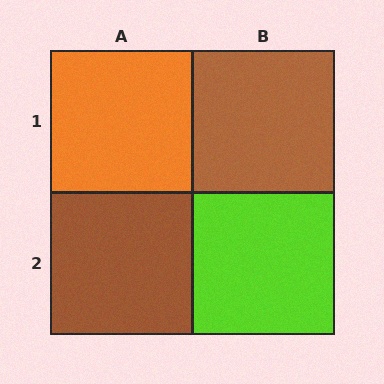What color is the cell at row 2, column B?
Lime.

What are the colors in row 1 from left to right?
Orange, brown.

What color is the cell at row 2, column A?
Brown.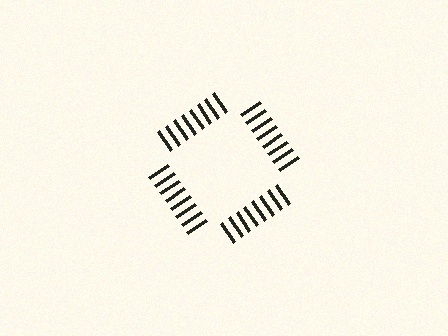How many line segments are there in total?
32 — 8 along each of the 4 edges.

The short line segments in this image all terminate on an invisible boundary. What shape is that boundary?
An illusory square — the line segments terminate on its edges but no continuous stroke is drawn.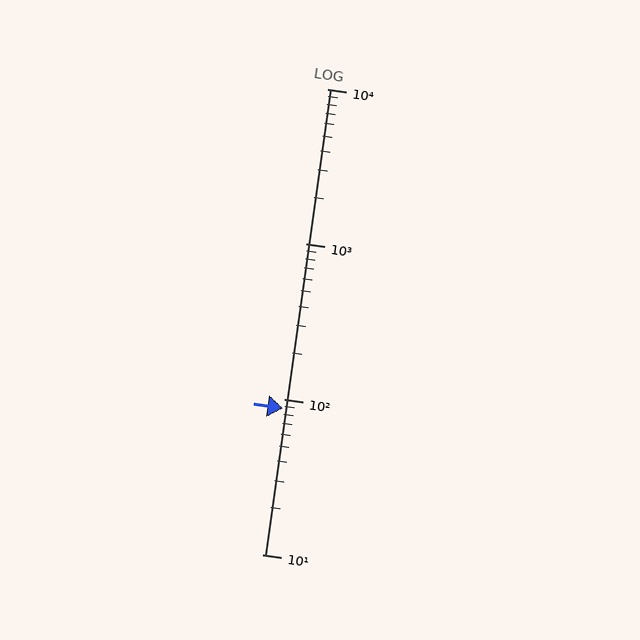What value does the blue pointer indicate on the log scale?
The pointer indicates approximately 88.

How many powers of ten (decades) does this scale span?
The scale spans 3 decades, from 10 to 10000.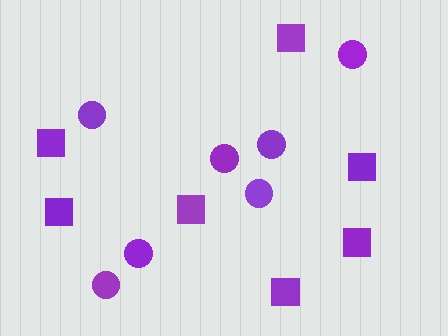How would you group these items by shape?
There are 2 groups: one group of squares (7) and one group of circles (7).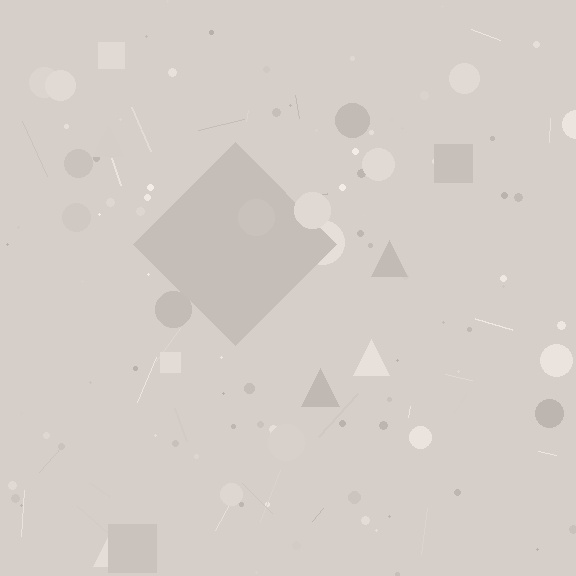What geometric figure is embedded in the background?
A diamond is embedded in the background.